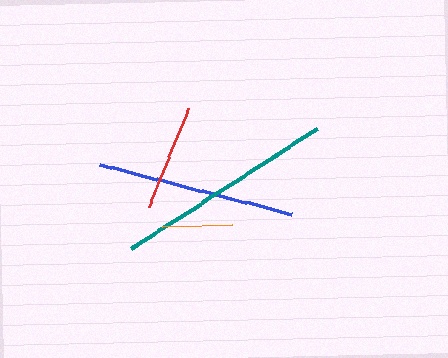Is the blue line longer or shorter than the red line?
The blue line is longer than the red line.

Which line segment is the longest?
The teal line is the longest at approximately 222 pixels.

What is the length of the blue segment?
The blue segment is approximately 199 pixels long.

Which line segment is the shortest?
The orange line is the shortest at approximately 71 pixels.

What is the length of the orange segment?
The orange segment is approximately 71 pixels long.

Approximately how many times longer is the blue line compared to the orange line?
The blue line is approximately 2.8 times the length of the orange line.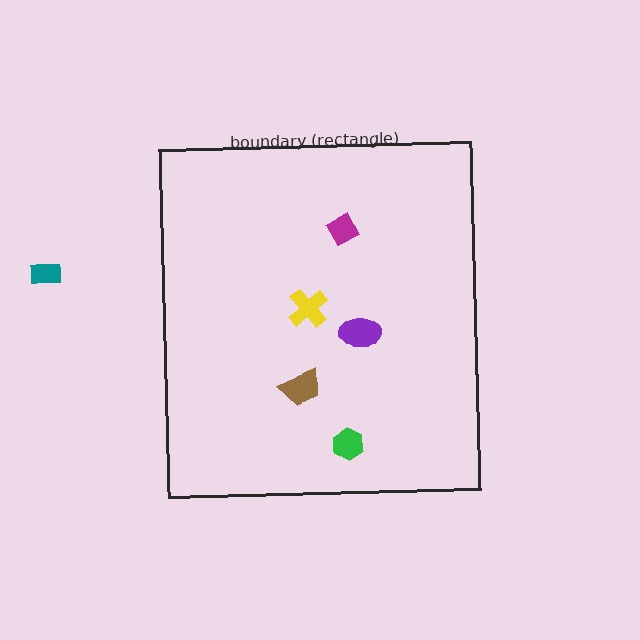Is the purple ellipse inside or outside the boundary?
Inside.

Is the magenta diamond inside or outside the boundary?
Inside.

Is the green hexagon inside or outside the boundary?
Inside.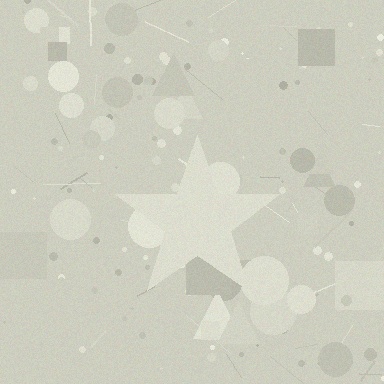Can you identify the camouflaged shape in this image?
The camouflaged shape is a star.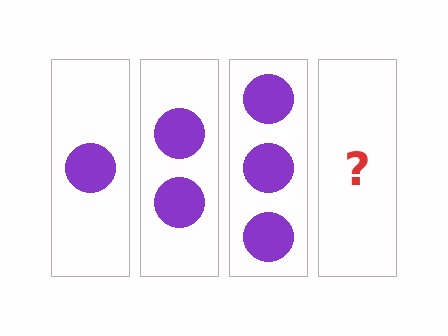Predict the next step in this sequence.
The next step is 4 circles.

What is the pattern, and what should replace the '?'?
The pattern is that each step adds one more circle. The '?' should be 4 circles.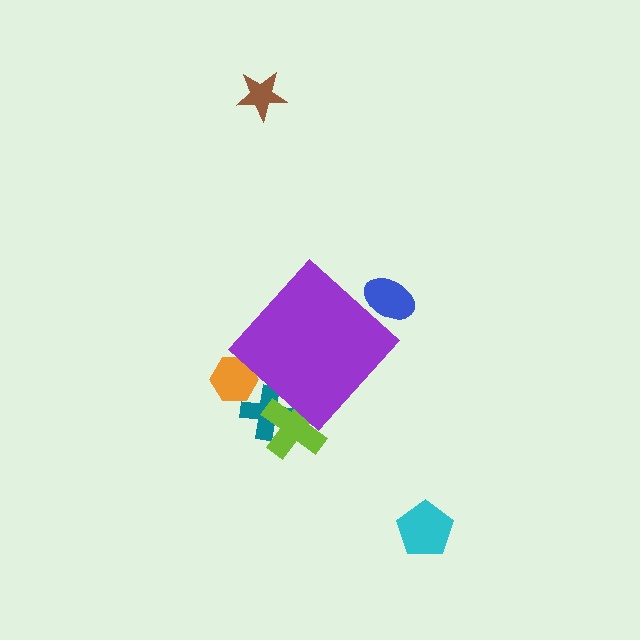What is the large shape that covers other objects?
A purple diamond.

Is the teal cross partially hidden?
Yes, the teal cross is partially hidden behind the purple diamond.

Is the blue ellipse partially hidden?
Yes, the blue ellipse is partially hidden behind the purple diamond.